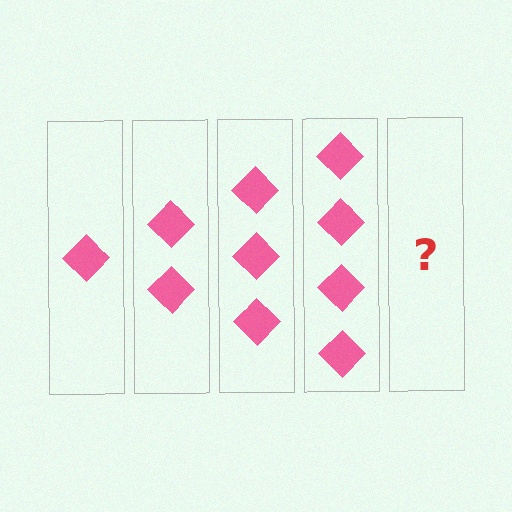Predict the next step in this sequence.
The next step is 5 diamonds.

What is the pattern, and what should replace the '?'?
The pattern is that each step adds one more diamond. The '?' should be 5 diamonds.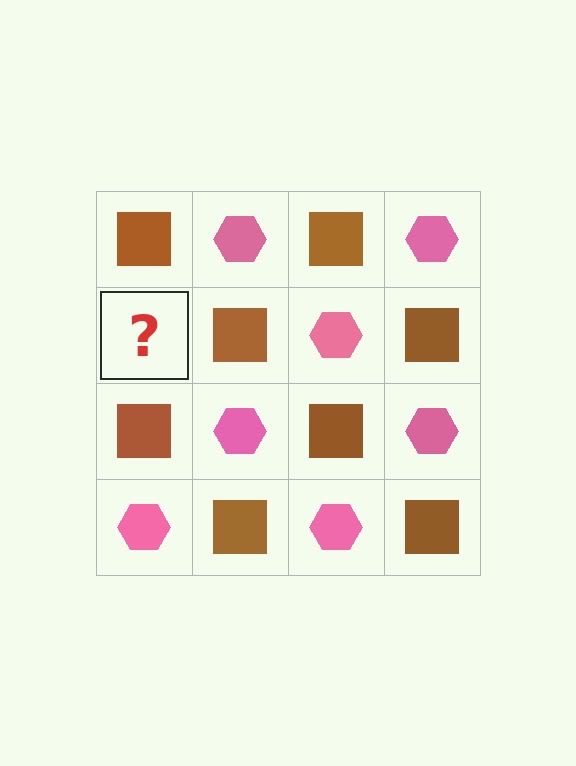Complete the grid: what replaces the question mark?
The question mark should be replaced with a pink hexagon.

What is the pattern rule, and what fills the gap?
The rule is that it alternates brown square and pink hexagon in a checkerboard pattern. The gap should be filled with a pink hexagon.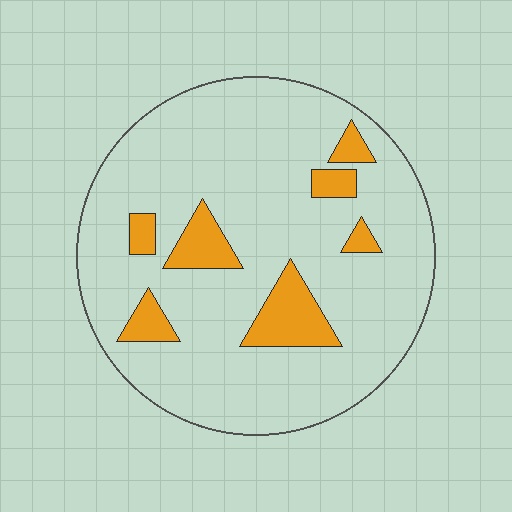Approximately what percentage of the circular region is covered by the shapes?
Approximately 15%.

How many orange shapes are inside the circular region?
7.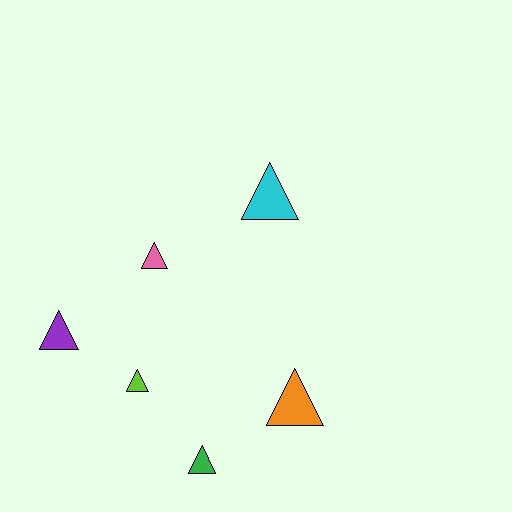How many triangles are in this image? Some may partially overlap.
There are 6 triangles.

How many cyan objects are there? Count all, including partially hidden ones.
There is 1 cyan object.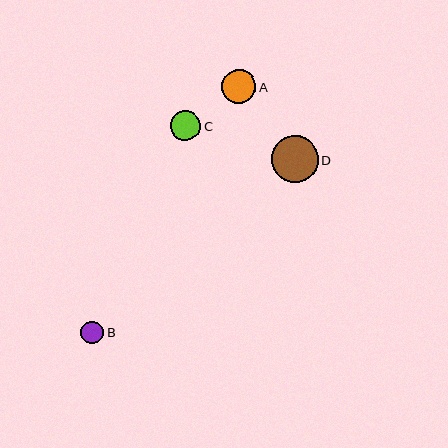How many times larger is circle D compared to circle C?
Circle D is approximately 1.5 times the size of circle C.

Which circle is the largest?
Circle D is the largest with a size of approximately 46 pixels.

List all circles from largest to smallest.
From largest to smallest: D, A, C, B.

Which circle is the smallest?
Circle B is the smallest with a size of approximately 23 pixels.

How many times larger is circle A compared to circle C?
Circle A is approximately 1.1 times the size of circle C.